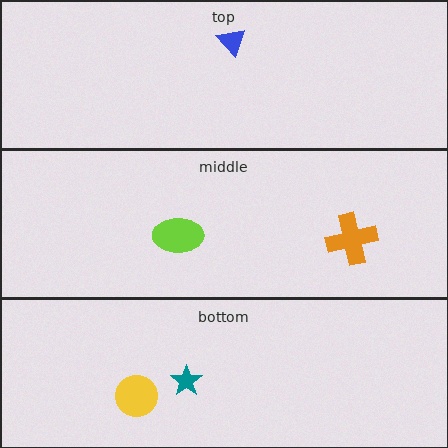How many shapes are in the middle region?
2.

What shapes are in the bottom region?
The yellow circle, the teal star.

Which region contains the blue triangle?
The top region.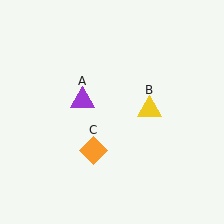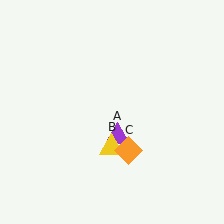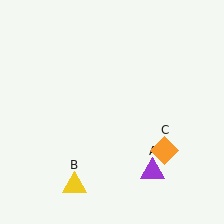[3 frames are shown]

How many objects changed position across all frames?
3 objects changed position: purple triangle (object A), yellow triangle (object B), orange diamond (object C).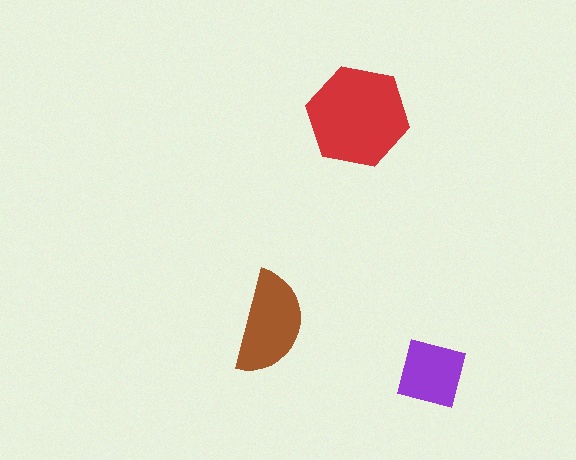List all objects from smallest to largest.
The purple diamond, the brown semicircle, the red hexagon.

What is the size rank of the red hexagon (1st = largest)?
1st.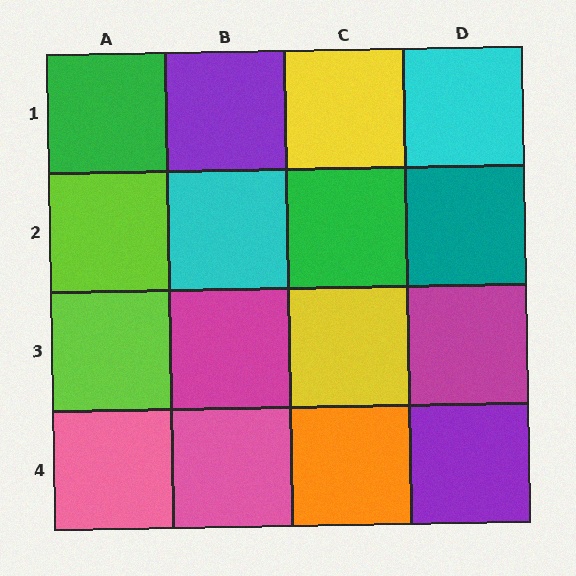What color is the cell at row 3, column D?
Magenta.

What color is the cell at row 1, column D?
Cyan.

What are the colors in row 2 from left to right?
Lime, cyan, green, teal.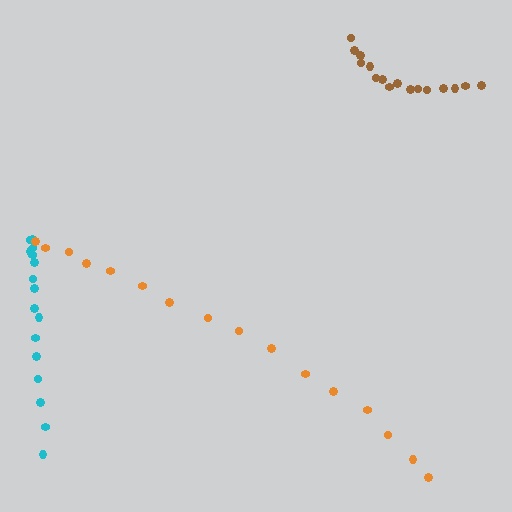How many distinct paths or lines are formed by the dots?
There are 3 distinct paths.